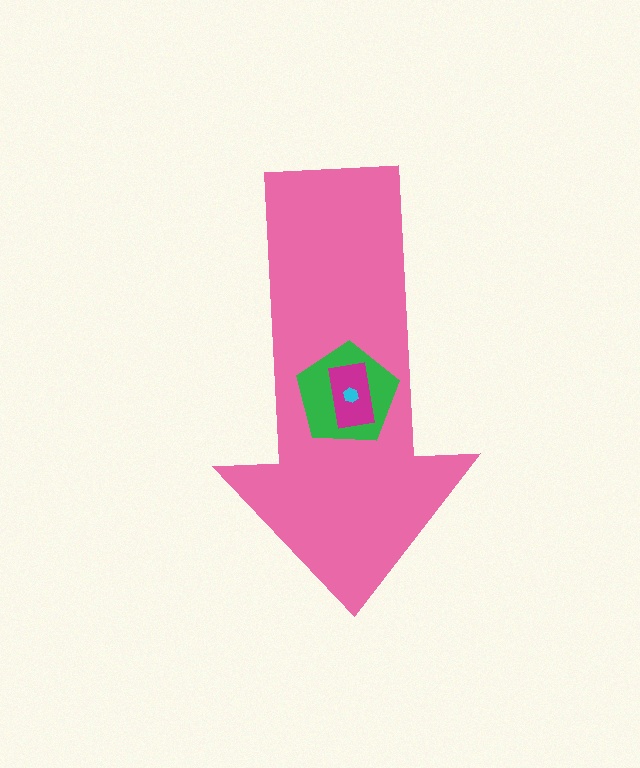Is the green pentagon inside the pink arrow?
Yes.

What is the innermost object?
The cyan hexagon.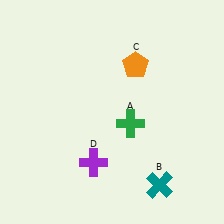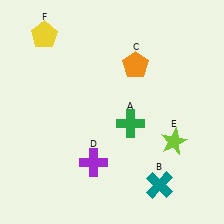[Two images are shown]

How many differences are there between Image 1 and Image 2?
There are 2 differences between the two images.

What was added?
A lime star (E), a yellow pentagon (F) were added in Image 2.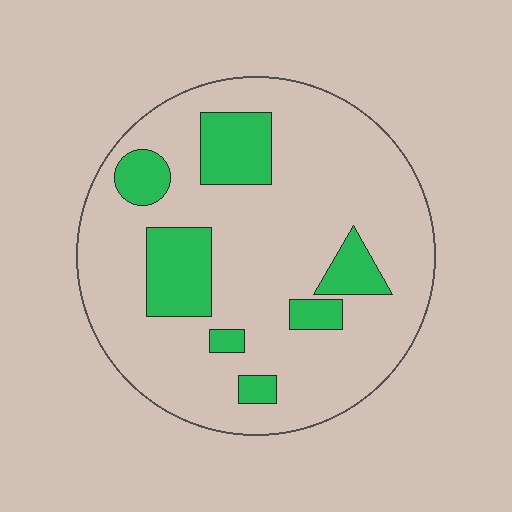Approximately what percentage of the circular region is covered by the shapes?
Approximately 20%.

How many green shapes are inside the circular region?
7.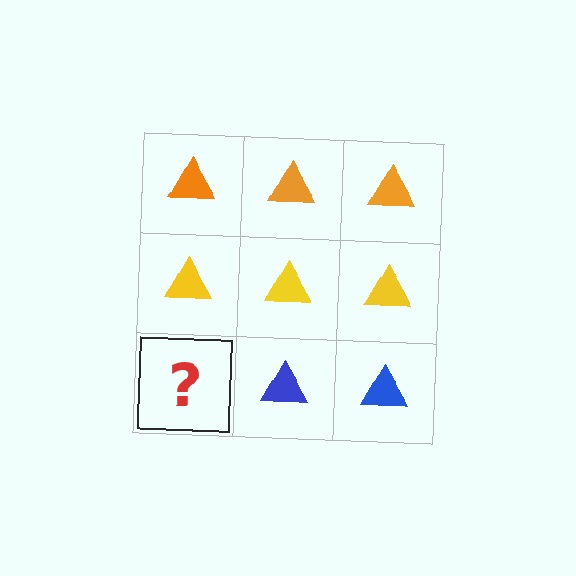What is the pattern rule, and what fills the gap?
The rule is that each row has a consistent color. The gap should be filled with a blue triangle.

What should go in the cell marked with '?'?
The missing cell should contain a blue triangle.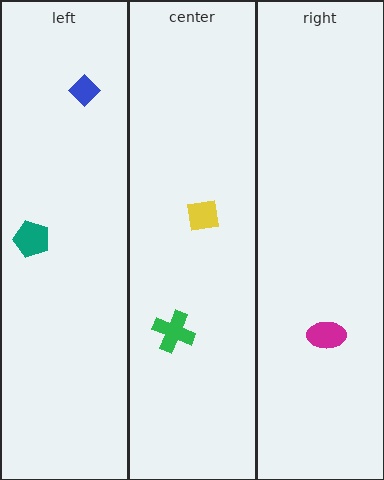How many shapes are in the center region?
2.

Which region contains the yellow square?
The center region.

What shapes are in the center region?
The green cross, the yellow square.